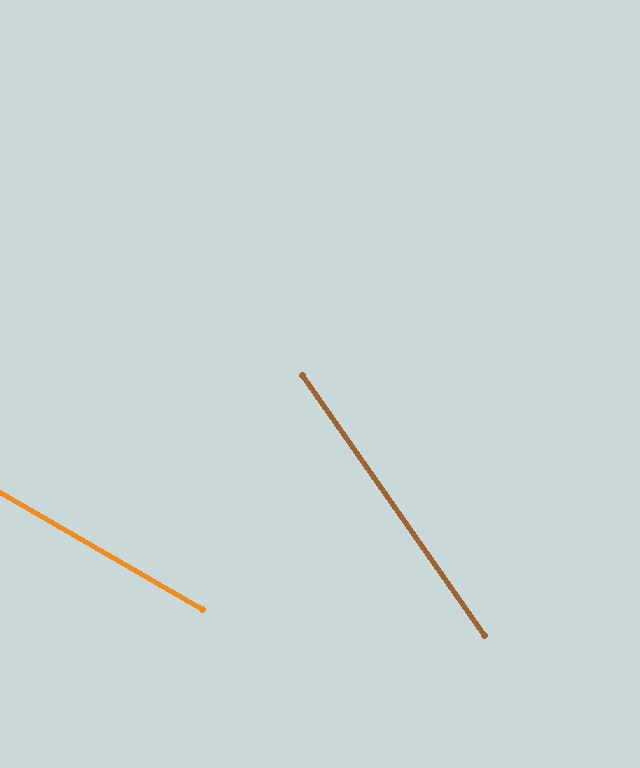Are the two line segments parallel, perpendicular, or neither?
Neither parallel nor perpendicular — they differ by about 25°.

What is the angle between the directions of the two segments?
Approximately 25 degrees.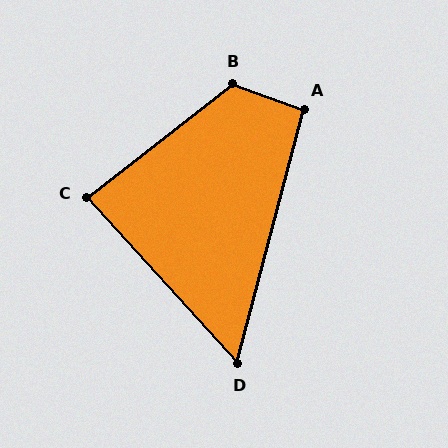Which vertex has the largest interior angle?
B, at approximately 123 degrees.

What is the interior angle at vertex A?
Approximately 94 degrees (approximately right).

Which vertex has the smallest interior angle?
D, at approximately 57 degrees.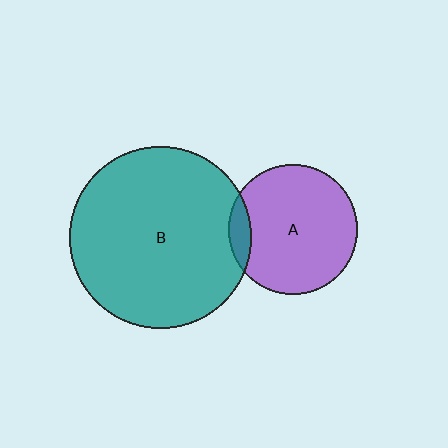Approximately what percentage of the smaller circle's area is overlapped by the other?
Approximately 10%.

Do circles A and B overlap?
Yes.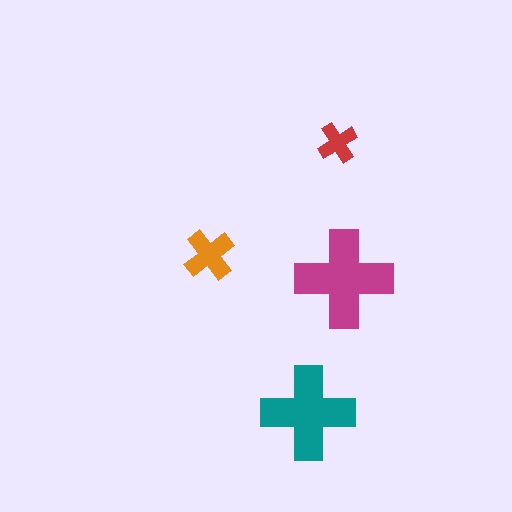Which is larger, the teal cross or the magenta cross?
The magenta one.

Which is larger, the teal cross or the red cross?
The teal one.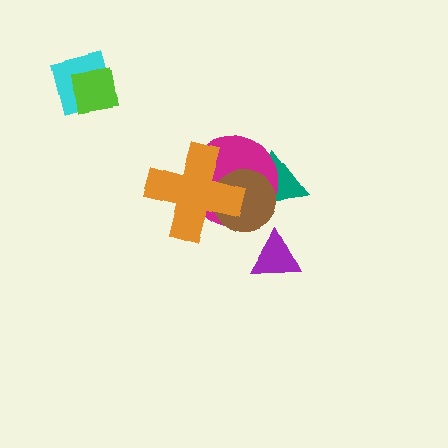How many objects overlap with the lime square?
1 object overlaps with the lime square.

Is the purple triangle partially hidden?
No, no other shape covers it.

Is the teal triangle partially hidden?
Yes, it is partially covered by another shape.